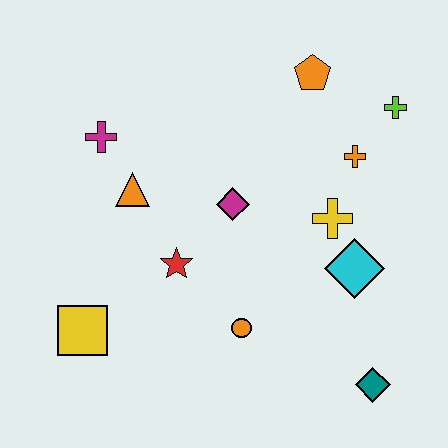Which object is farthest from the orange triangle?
The teal diamond is farthest from the orange triangle.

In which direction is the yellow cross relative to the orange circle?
The yellow cross is above the orange circle.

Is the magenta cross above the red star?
Yes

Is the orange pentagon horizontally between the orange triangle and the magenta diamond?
No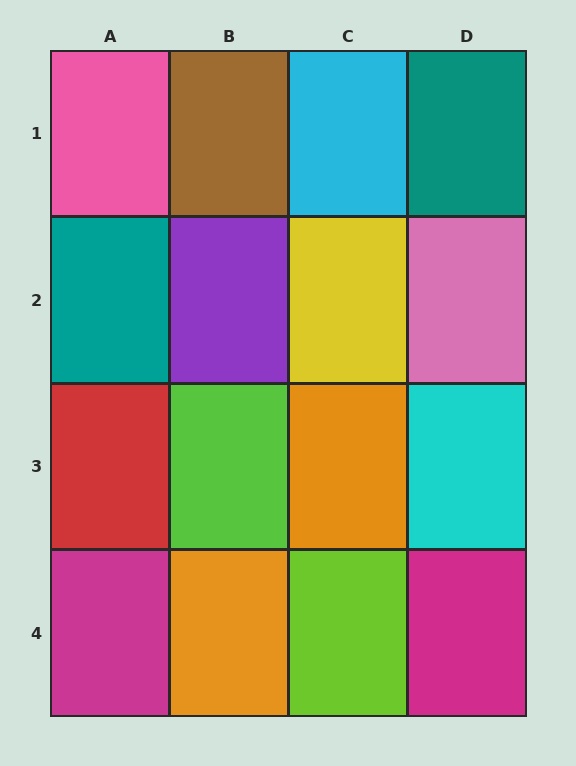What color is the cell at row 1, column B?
Brown.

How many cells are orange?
2 cells are orange.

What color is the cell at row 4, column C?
Lime.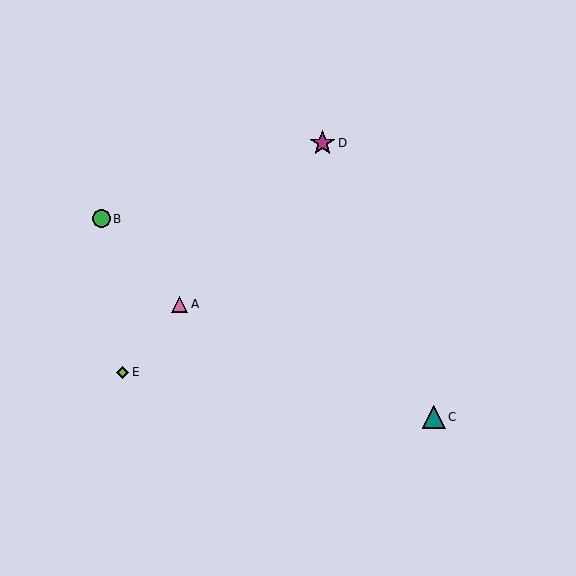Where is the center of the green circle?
The center of the green circle is at (101, 219).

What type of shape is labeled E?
Shape E is a lime diamond.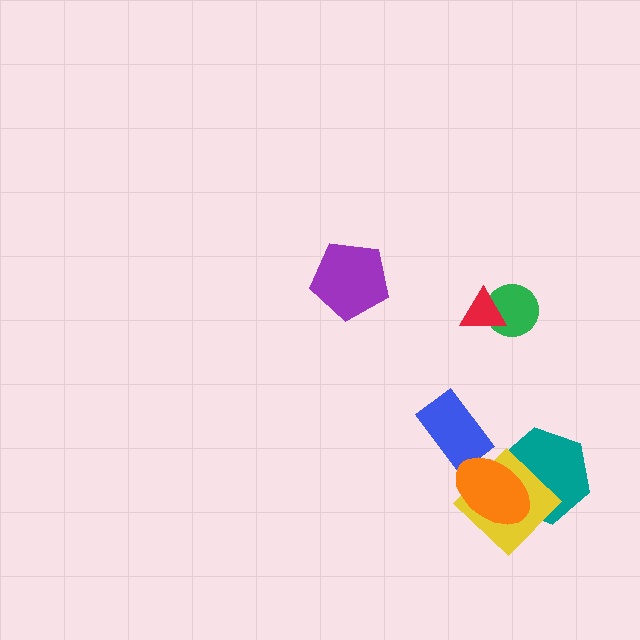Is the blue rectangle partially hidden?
No, no other shape covers it.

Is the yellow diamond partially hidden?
Yes, it is partially covered by another shape.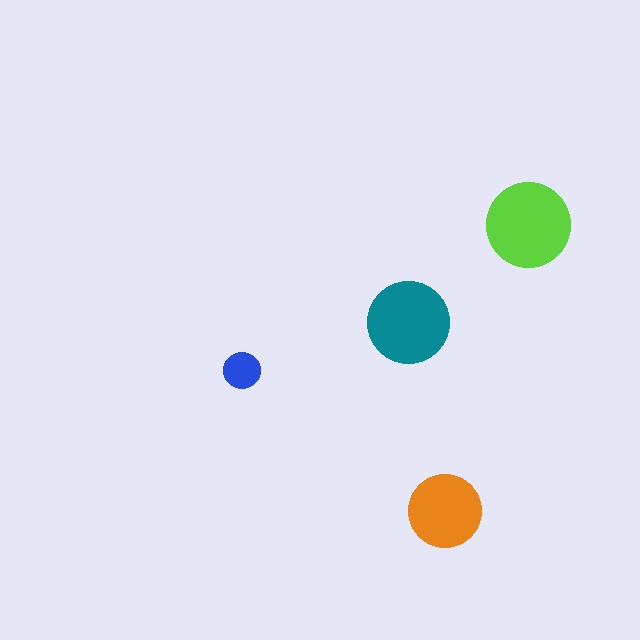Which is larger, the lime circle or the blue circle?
The lime one.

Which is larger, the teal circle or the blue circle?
The teal one.